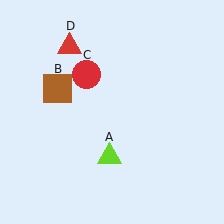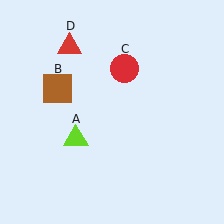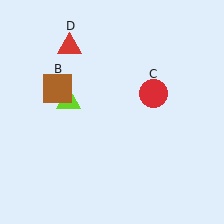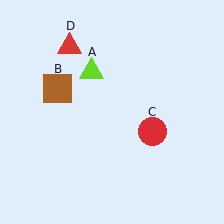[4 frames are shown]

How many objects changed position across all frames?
2 objects changed position: lime triangle (object A), red circle (object C).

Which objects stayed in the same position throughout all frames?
Brown square (object B) and red triangle (object D) remained stationary.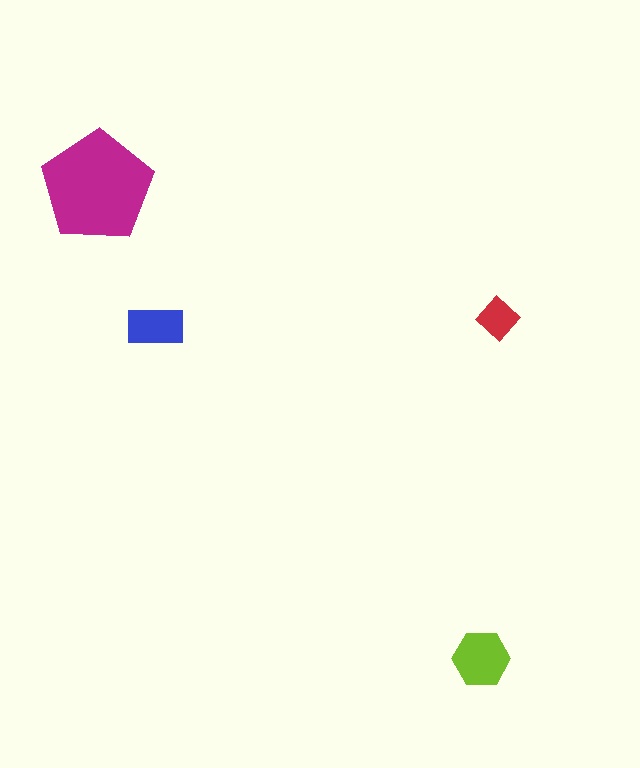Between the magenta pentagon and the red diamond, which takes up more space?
The magenta pentagon.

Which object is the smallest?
The red diamond.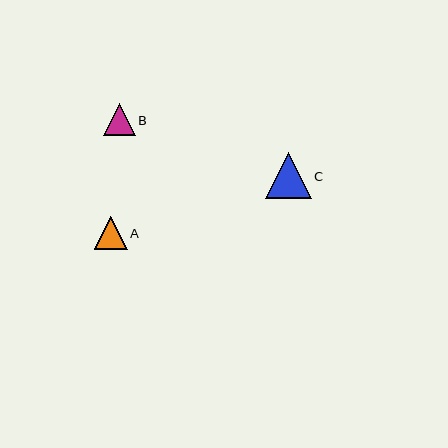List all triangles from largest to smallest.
From largest to smallest: C, A, B.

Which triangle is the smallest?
Triangle B is the smallest with a size of approximately 32 pixels.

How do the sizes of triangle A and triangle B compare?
Triangle A and triangle B are approximately the same size.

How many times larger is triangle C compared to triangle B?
Triangle C is approximately 1.4 times the size of triangle B.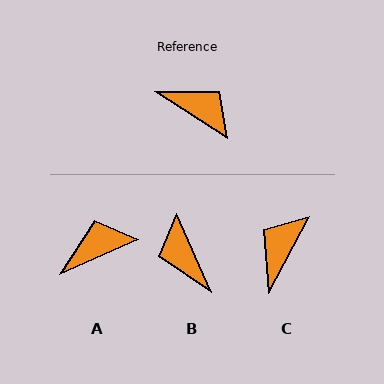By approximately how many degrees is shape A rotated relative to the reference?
Approximately 57 degrees counter-clockwise.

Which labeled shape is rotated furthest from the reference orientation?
B, about 147 degrees away.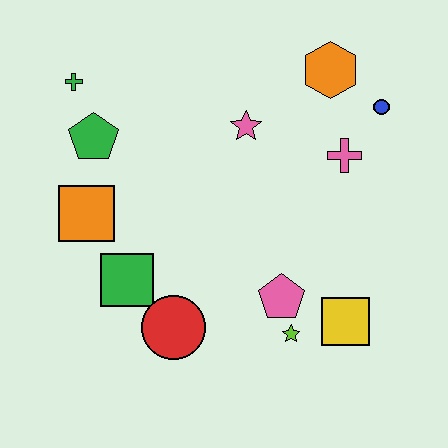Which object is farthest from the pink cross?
The green cross is farthest from the pink cross.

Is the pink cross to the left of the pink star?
No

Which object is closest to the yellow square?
The lime star is closest to the yellow square.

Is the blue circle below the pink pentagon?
No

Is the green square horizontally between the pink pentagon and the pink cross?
No